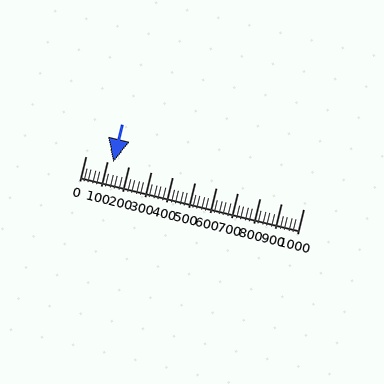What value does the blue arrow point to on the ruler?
The blue arrow points to approximately 128.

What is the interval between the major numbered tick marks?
The major tick marks are spaced 100 units apart.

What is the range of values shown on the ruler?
The ruler shows values from 0 to 1000.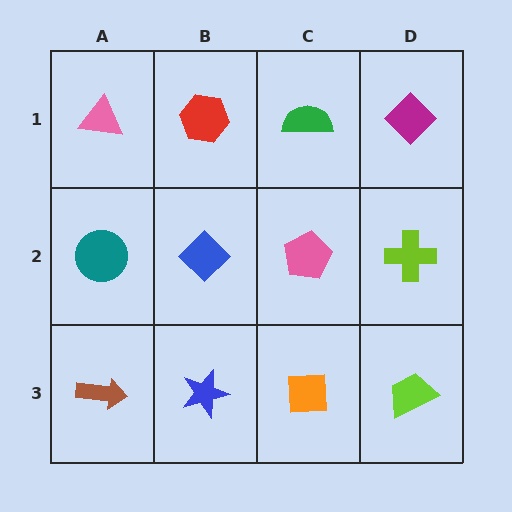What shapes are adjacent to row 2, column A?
A pink triangle (row 1, column A), a brown arrow (row 3, column A), a blue diamond (row 2, column B).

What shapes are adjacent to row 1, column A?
A teal circle (row 2, column A), a red hexagon (row 1, column B).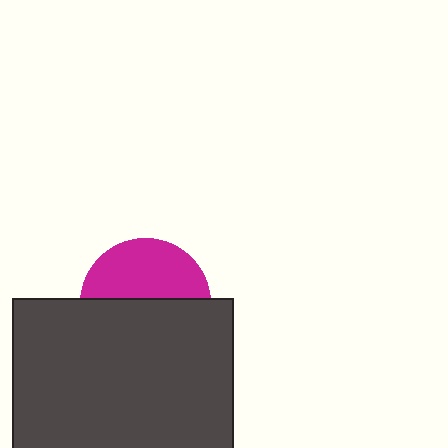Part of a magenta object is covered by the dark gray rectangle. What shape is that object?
It is a circle.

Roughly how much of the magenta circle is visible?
A small part of it is visible (roughly 44%).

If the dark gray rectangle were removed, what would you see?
You would see the complete magenta circle.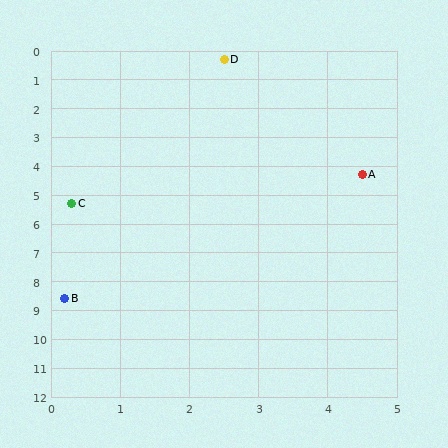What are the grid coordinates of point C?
Point C is at approximately (0.3, 5.3).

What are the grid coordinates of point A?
Point A is at approximately (4.5, 4.3).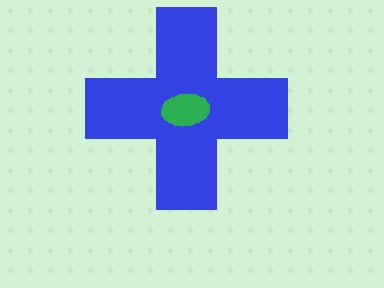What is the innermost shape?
The green ellipse.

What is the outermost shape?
The blue cross.